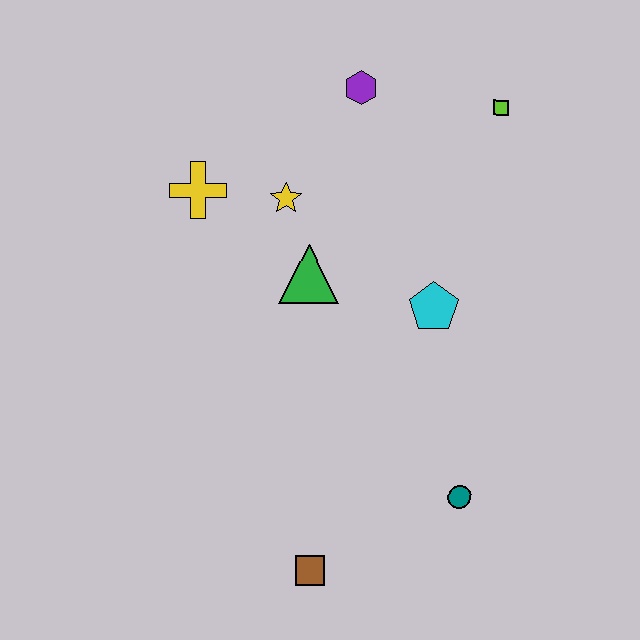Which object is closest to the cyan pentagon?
The green triangle is closest to the cyan pentagon.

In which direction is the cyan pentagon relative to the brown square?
The cyan pentagon is above the brown square.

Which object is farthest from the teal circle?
The purple hexagon is farthest from the teal circle.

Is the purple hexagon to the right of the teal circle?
No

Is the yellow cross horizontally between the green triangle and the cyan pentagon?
No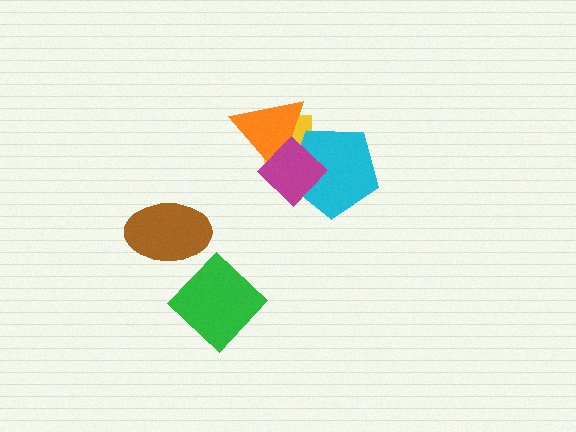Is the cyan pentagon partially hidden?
Yes, it is partially covered by another shape.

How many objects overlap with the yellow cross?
3 objects overlap with the yellow cross.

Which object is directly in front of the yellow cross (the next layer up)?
The cyan pentagon is directly in front of the yellow cross.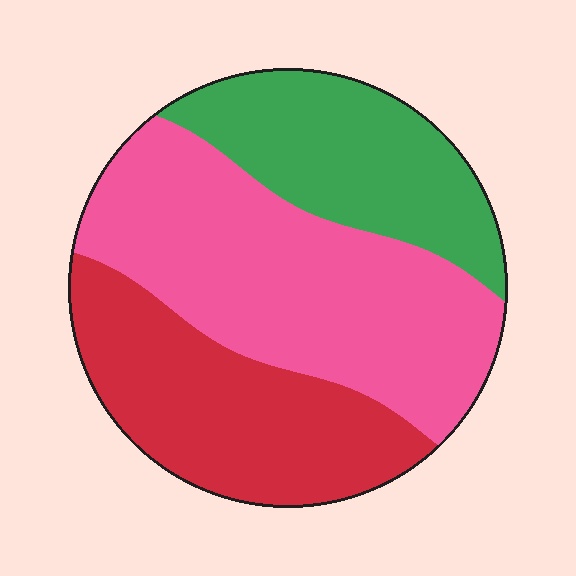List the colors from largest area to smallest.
From largest to smallest: pink, red, green.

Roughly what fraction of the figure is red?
Red takes up about one third (1/3) of the figure.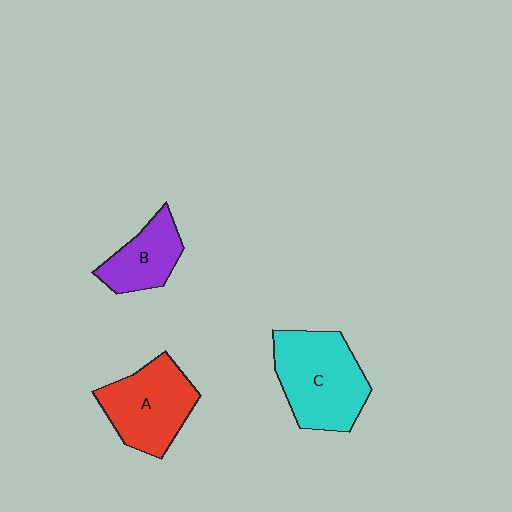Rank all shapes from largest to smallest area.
From largest to smallest: C (cyan), A (red), B (purple).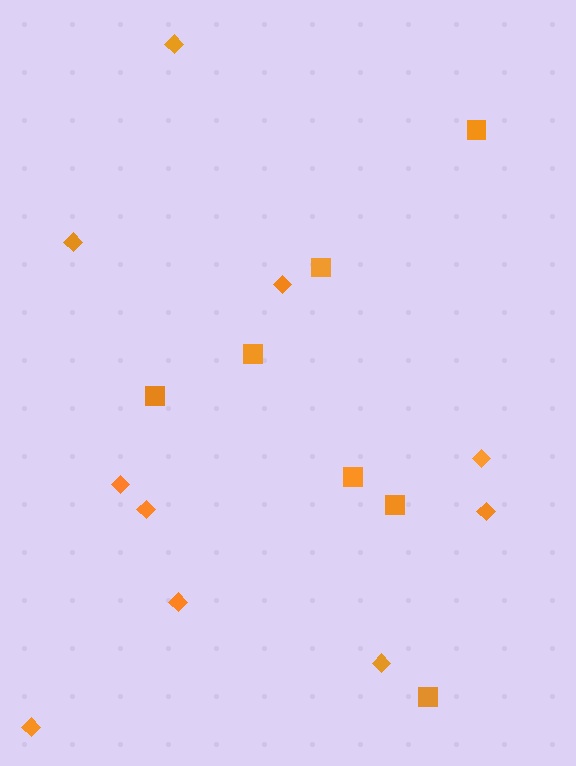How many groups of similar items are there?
There are 2 groups: one group of squares (7) and one group of diamonds (10).